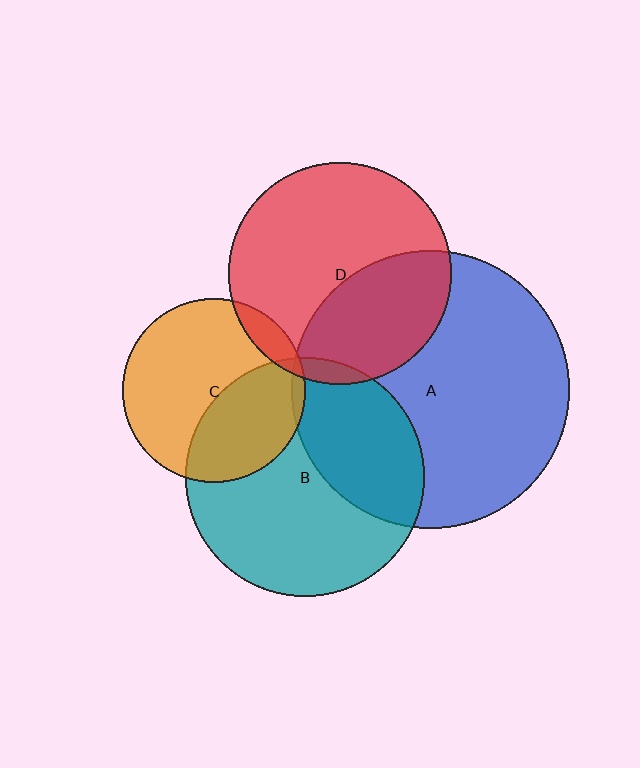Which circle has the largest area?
Circle A (blue).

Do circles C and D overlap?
Yes.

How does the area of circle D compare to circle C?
Approximately 1.5 times.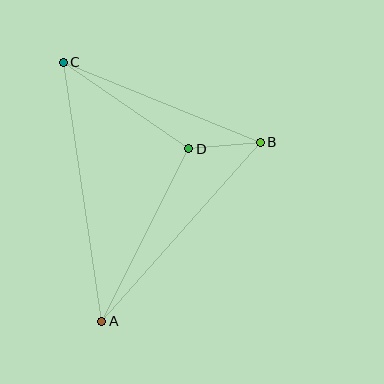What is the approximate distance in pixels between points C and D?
The distance between C and D is approximately 152 pixels.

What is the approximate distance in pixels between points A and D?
The distance between A and D is approximately 194 pixels.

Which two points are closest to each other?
Points B and D are closest to each other.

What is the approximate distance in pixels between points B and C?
The distance between B and C is approximately 212 pixels.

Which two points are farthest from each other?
Points A and C are farthest from each other.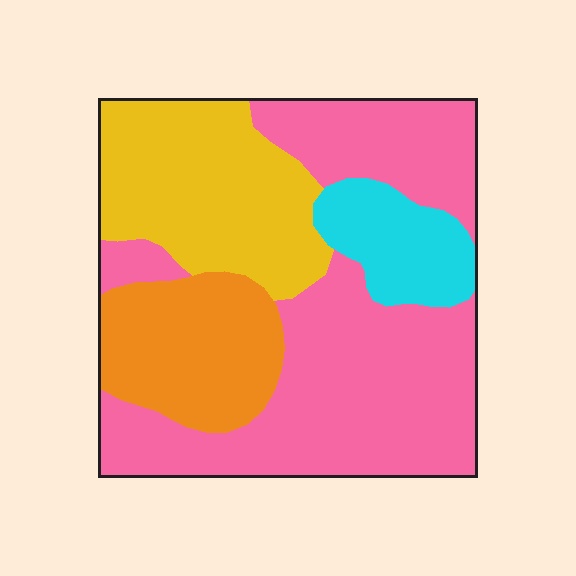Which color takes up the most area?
Pink, at roughly 50%.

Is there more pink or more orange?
Pink.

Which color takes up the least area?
Cyan, at roughly 10%.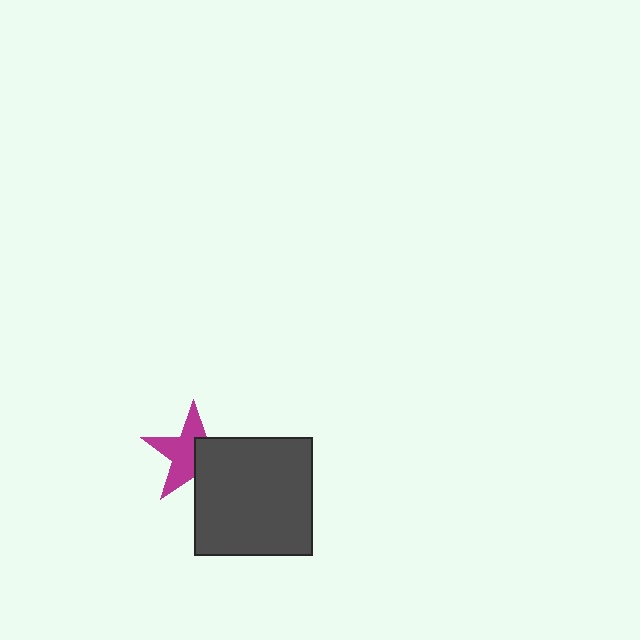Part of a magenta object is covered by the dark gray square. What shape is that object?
It is a star.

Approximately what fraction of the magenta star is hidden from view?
Roughly 43% of the magenta star is hidden behind the dark gray square.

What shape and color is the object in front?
The object in front is a dark gray square.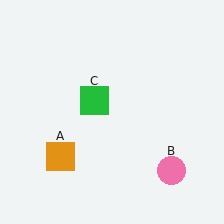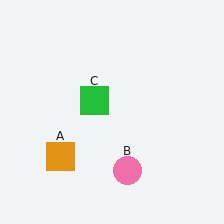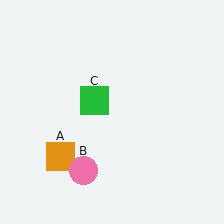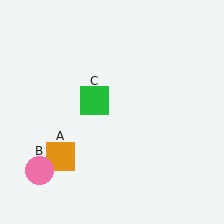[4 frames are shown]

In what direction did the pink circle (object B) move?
The pink circle (object B) moved left.